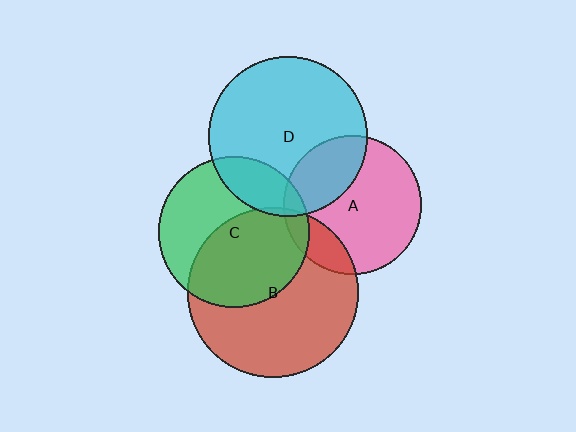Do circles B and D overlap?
Yes.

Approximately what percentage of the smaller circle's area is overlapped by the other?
Approximately 5%.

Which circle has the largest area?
Circle B (red).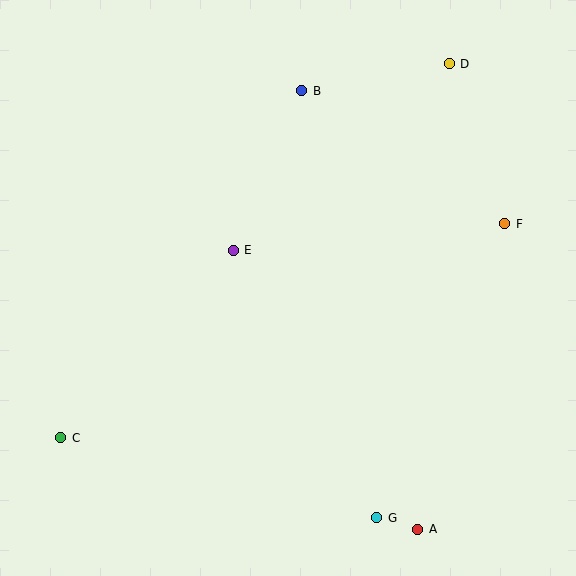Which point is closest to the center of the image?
Point E at (233, 250) is closest to the center.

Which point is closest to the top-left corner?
Point B is closest to the top-left corner.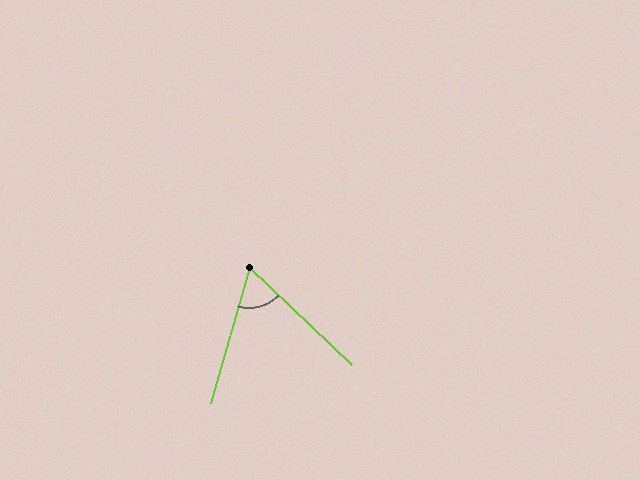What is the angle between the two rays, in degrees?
Approximately 62 degrees.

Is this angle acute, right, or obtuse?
It is acute.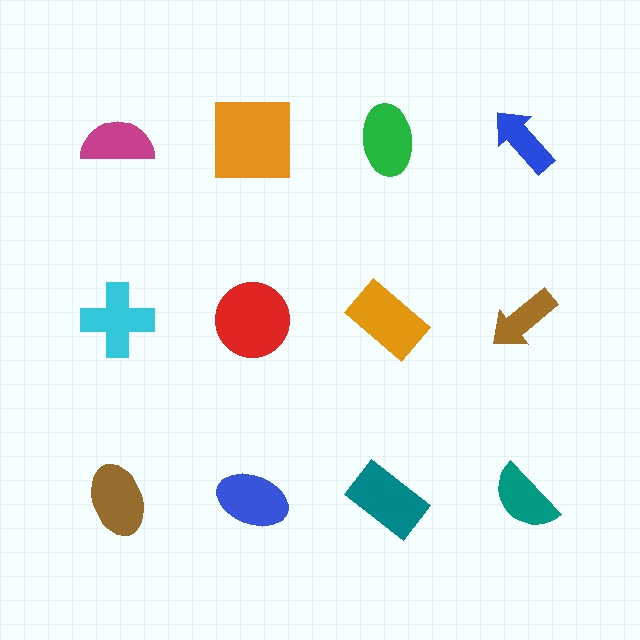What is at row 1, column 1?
A magenta semicircle.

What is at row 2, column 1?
A cyan cross.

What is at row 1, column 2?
An orange square.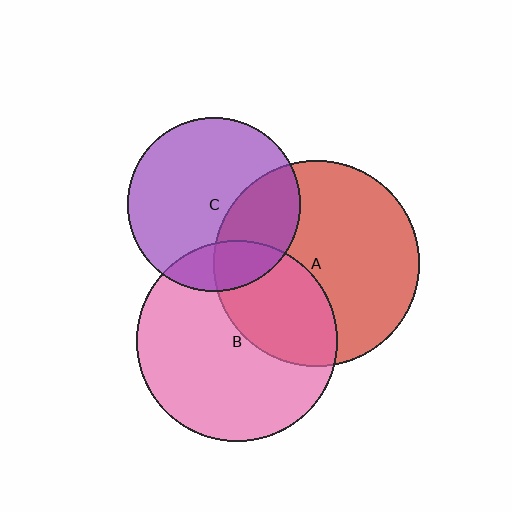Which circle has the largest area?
Circle A (red).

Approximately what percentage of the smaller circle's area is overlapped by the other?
Approximately 30%.